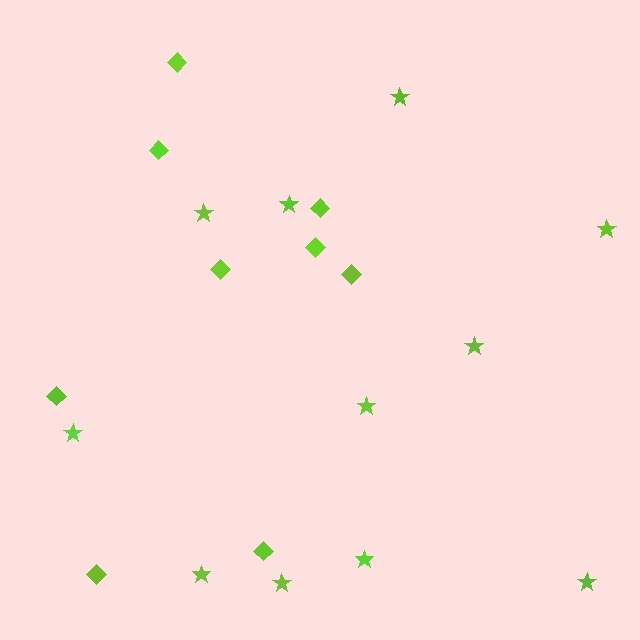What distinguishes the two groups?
There are 2 groups: one group of stars (11) and one group of diamonds (9).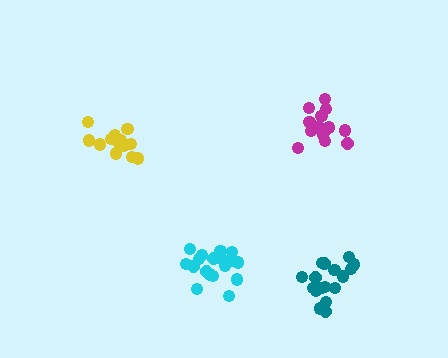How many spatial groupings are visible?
There are 4 spatial groupings.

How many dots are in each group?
Group 1: 18 dots, Group 2: 15 dots, Group 3: 19 dots, Group 4: 14 dots (66 total).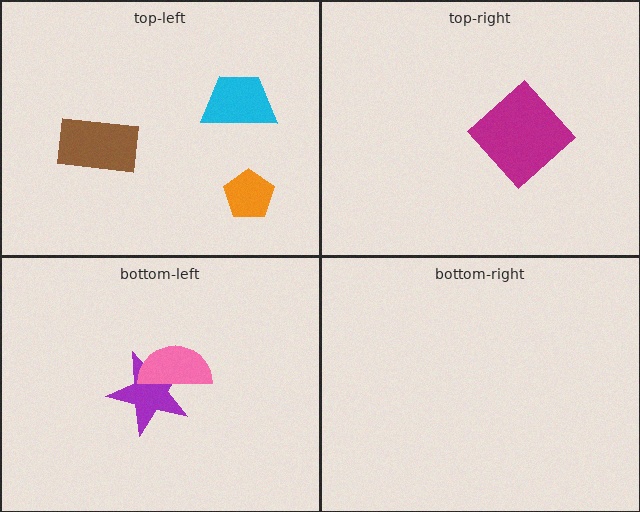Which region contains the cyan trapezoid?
The top-left region.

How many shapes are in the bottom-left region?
2.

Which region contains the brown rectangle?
The top-left region.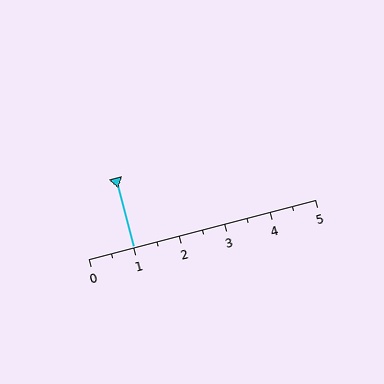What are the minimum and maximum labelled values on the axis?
The axis runs from 0 to 5.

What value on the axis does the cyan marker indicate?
The marker indicates approximately 1.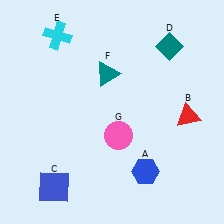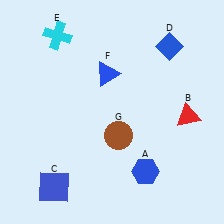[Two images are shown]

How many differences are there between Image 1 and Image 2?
There are 3 differences between the two images.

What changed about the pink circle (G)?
In Image 1, G is pink. In Image 2, it changed to brown.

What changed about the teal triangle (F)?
In Image 1, F is teal. In Image 2, it changed to blue.